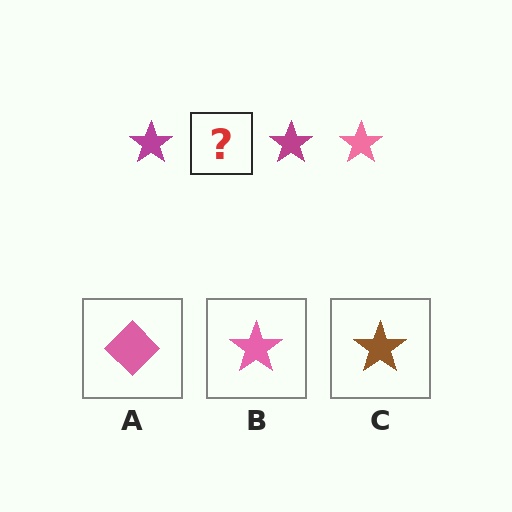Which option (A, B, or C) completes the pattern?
B.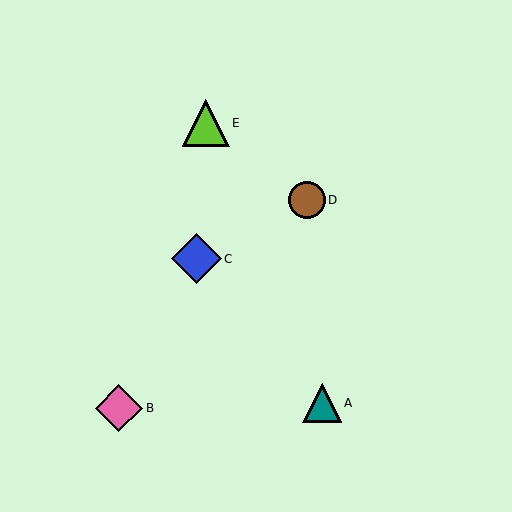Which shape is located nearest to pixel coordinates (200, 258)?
The blue diamond (labeled C) at (197, 259) is nearest to that location.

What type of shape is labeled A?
Shape A is a teal triangle.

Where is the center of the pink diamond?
The center of the pink diamond is at (119, 408).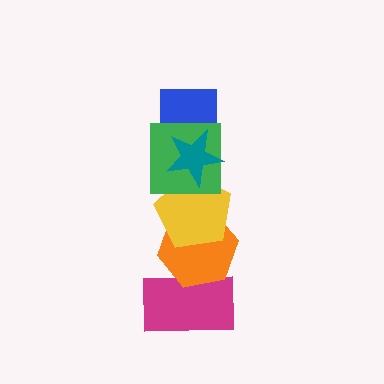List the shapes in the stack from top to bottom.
From top to bottom: the blue rectangle, the teal star, the green square, the yellow pentagon, the orange hexagon, the magenta rectangle.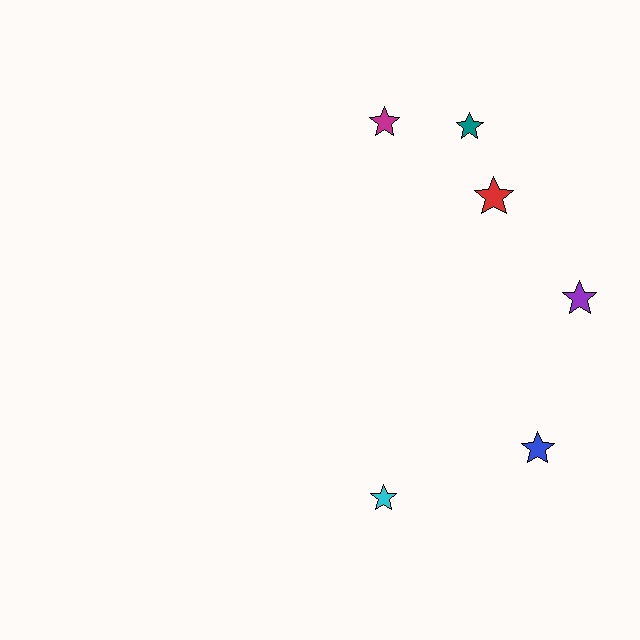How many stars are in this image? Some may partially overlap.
There are 6 stars.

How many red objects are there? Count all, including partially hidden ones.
There is 1 red object.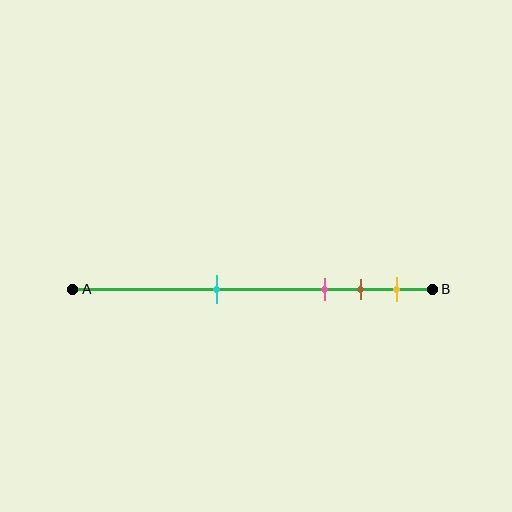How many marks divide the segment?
There are 4 marks dividing the segment.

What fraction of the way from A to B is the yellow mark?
The yellow mark is approximately 90% (0.9) of the way from A to B.